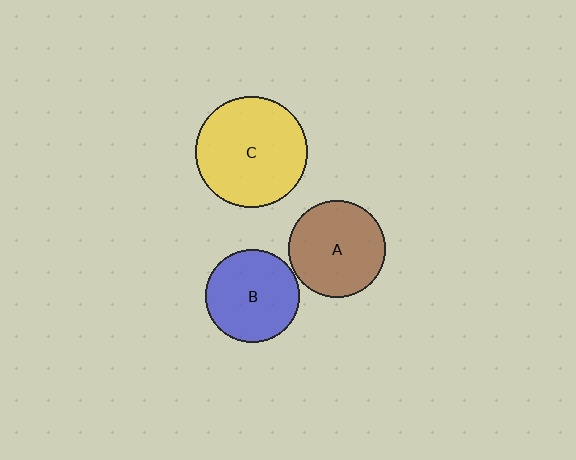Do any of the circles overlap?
No, none of the circles overlap.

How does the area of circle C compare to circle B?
Approximately 1.4 times.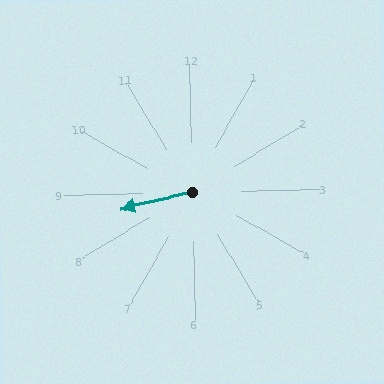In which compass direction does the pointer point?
West.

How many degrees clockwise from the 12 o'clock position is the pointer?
Approximately 258 degrees.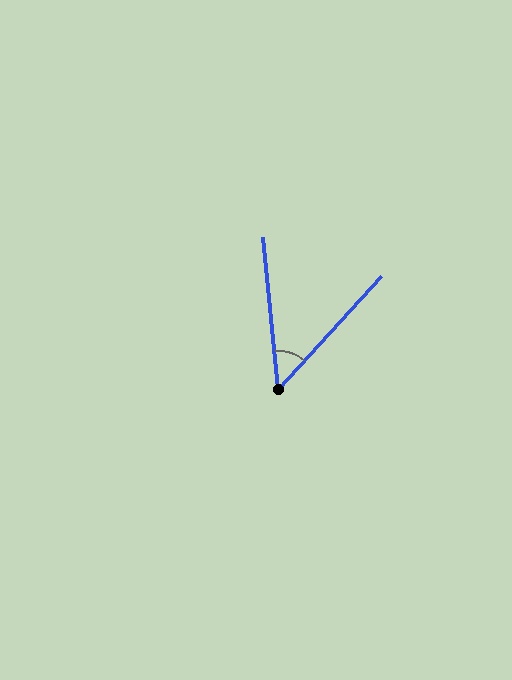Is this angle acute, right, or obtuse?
It is acute.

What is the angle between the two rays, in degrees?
Approximately 48 degrees.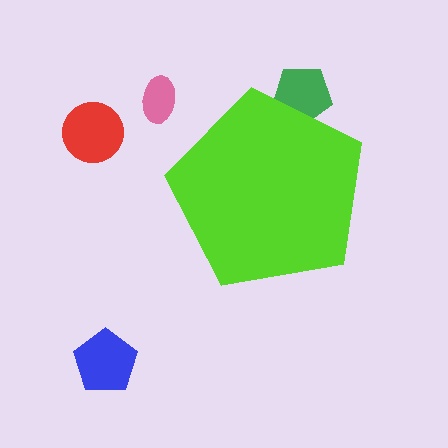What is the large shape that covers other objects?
A lime pentagon.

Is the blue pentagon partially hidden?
No, the blue pentagon is fully visible.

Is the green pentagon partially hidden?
Yes, the green pentagon is partially hidden behind the lime pentagon.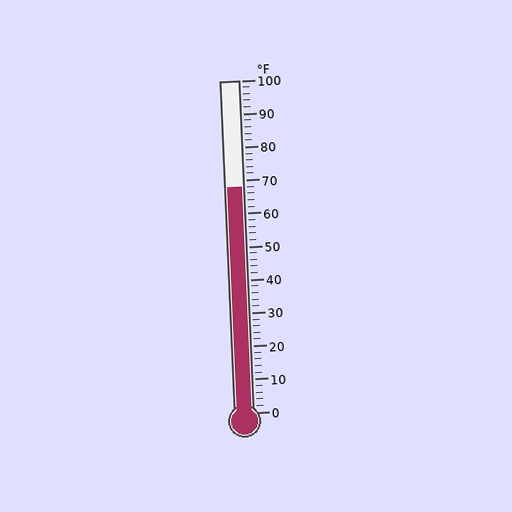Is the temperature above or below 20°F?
The temperature is above 20°F.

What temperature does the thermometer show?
The thermometer shows approximately 68°F.